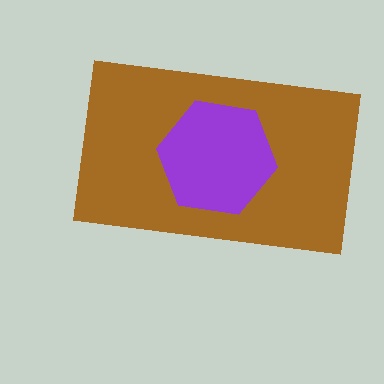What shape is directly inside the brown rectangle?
The purple hexagon.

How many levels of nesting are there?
2.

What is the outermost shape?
The brown rectangle.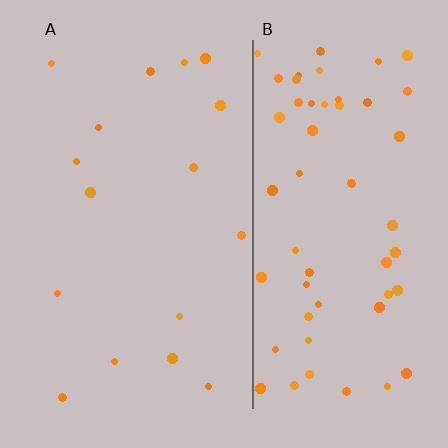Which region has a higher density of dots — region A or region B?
B (the right).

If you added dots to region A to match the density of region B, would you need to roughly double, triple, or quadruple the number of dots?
Approximately quadruple.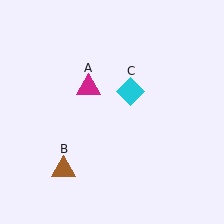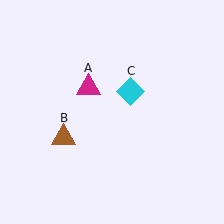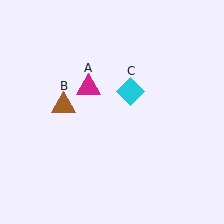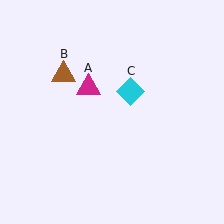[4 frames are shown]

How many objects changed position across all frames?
1 object changed position: brown triangle (object B).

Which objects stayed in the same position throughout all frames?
Magenta triangle (object A) and cyan diamond (object C) remained stationary.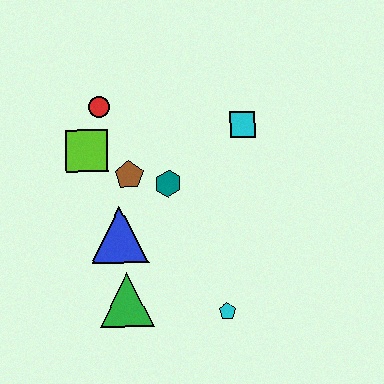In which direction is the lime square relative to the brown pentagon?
The lime square is to the left of the brown pentagon.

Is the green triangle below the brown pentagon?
Yes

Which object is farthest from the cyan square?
The green triangle is farthest from the cyan square.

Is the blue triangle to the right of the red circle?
Yes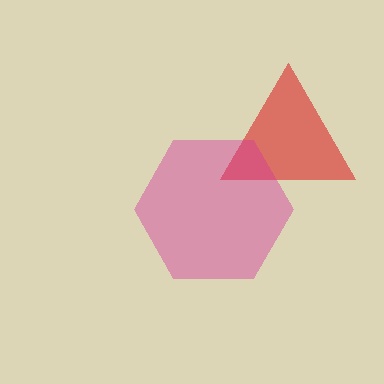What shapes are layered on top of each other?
The layered shapes are: a red triangle, a magenta hexagon.